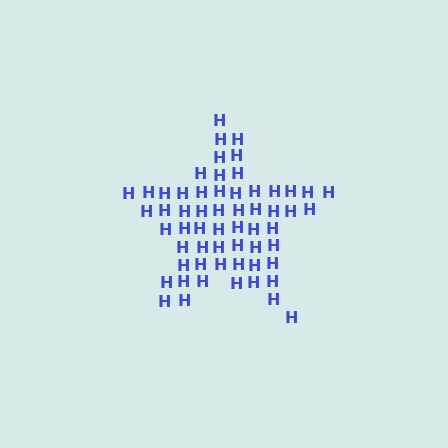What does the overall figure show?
The overall figure shows a star.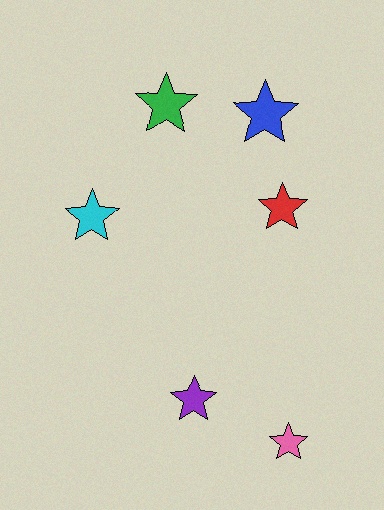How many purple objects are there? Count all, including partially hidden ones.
There is 1 purple object.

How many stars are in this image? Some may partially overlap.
There are 6 stars.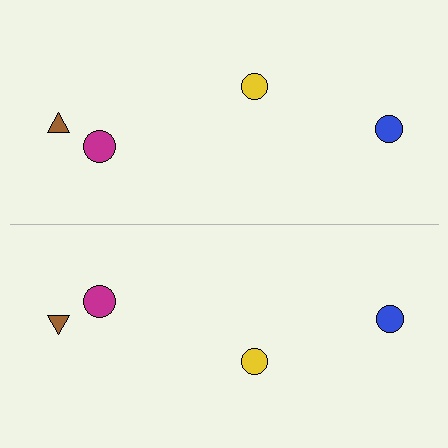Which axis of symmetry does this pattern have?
The pattern has a horizontal axis of symmetry running through the center of the image.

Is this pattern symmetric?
Yes, this pattern has bilateral (reflection) symmetry.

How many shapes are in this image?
There are 8 shapes in this image.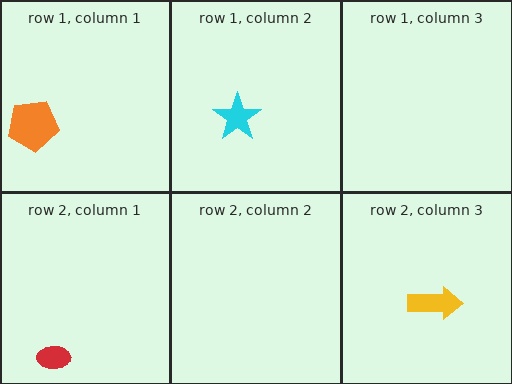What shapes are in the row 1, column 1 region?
The orange pentagon.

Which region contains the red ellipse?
The row 2, column 1 region.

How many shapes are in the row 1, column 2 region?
1.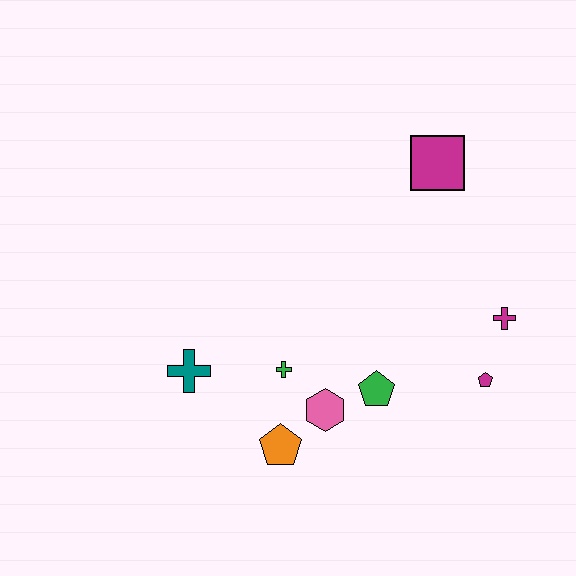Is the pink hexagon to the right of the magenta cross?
No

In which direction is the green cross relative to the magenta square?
The green cross is below the magenta square.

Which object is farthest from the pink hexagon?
The magenta square is farthest from the pink hexagon.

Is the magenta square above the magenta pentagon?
Yes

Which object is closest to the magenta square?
The magenta cross is closest to the magenta square.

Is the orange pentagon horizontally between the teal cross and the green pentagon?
Yes